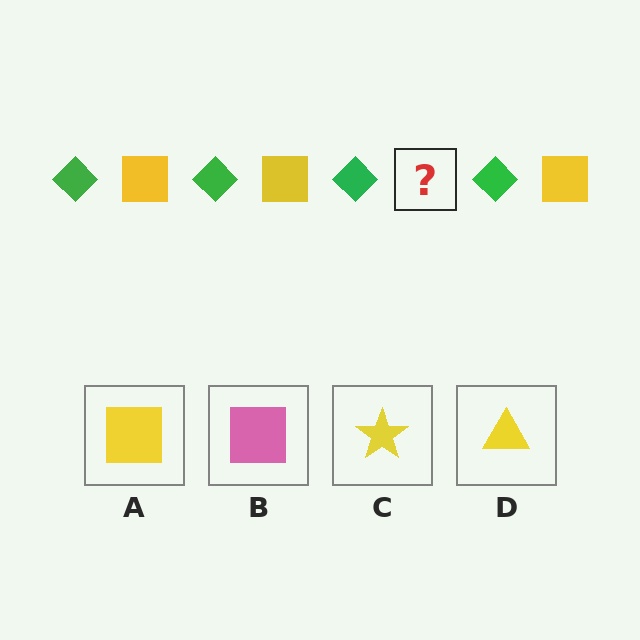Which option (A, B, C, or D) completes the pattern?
A.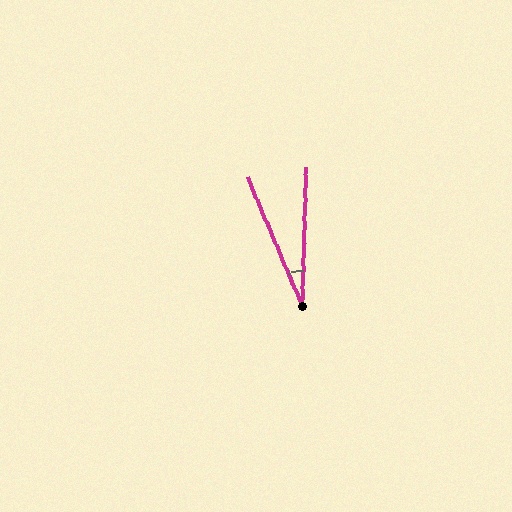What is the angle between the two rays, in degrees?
Approximately 25 degrees.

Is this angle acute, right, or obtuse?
It is acute.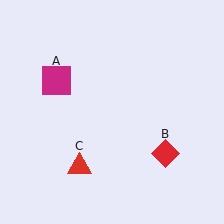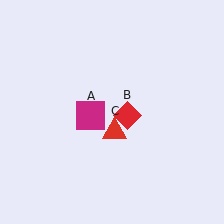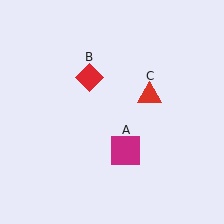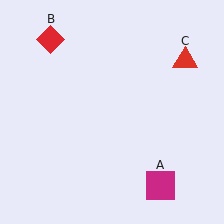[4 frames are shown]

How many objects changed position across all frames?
3 objects changed position: magenta square (object A), red diamond (object B), red triangle (object C).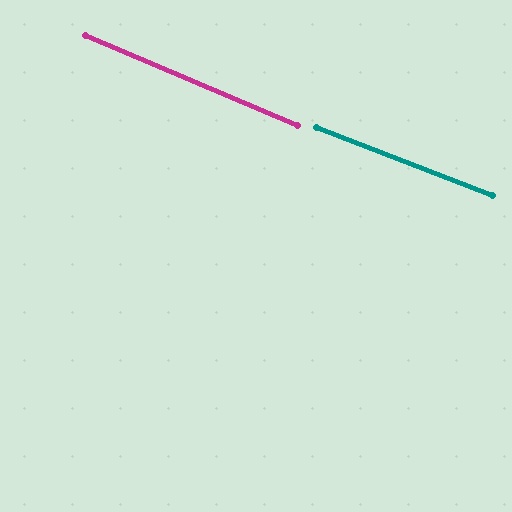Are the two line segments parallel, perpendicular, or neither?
Parallel — their directions differ by only 1.8°.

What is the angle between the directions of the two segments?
Approximately 2 degrees.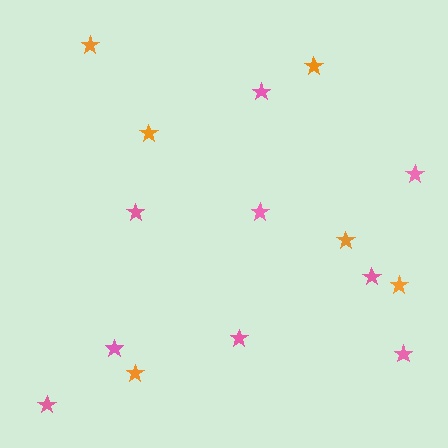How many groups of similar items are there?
There are 2 groups: one group of pink stars (9) and one group of orange stars (6).